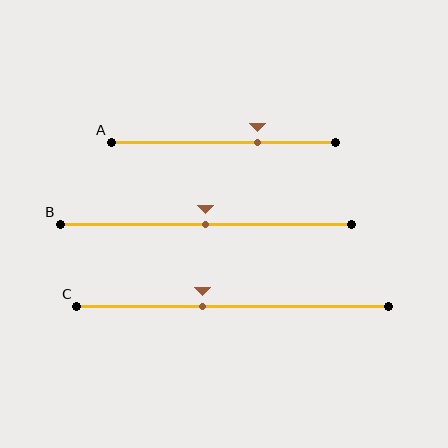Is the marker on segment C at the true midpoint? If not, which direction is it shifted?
No, the marker on segment C is shifted to the left by about 9% of the segment length.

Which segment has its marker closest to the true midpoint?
Segment B has its marker closest to the true midpoint.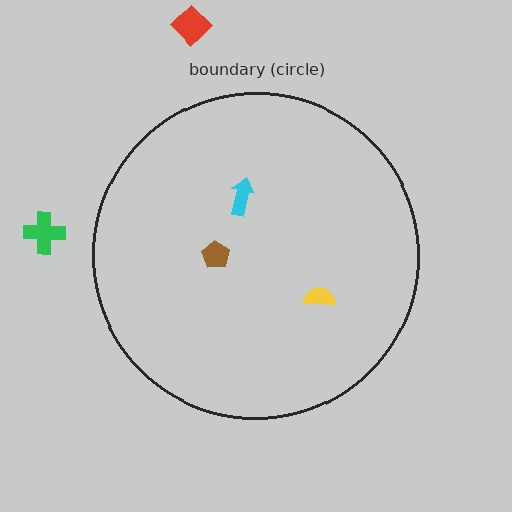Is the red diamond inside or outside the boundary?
Outside.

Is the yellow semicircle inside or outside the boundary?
Inside.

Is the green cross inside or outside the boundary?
Outside.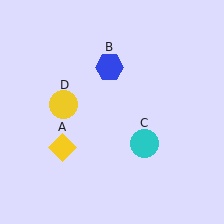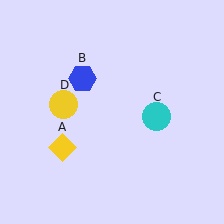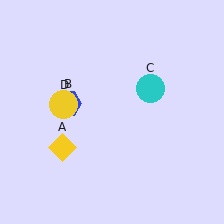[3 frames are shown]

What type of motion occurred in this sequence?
The blue hexagon (object B), cyan circle (object C) rotated counterclockwise around the center of the scene.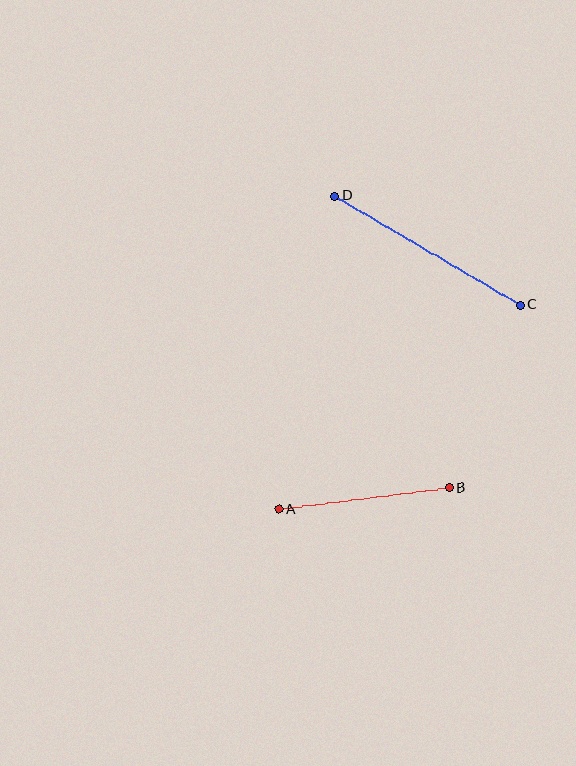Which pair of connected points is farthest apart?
Points C and D are farthest apart.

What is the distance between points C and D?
The distance is approximately 215 pixels.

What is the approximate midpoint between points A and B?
The midpoint is at approximately (364, 499) pixels.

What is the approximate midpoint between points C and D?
The midpoint is at approximately (427, 250) pixels.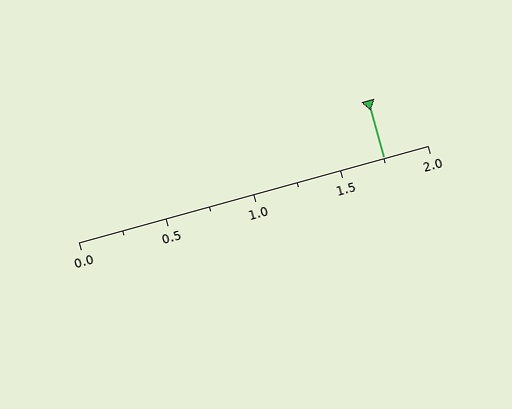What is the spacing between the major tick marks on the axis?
The major ticks are spaced 0.5 apart.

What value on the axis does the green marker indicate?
The marker indicates approximately 1.75.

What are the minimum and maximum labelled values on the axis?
The axis runs from 0.0 to 2.0.